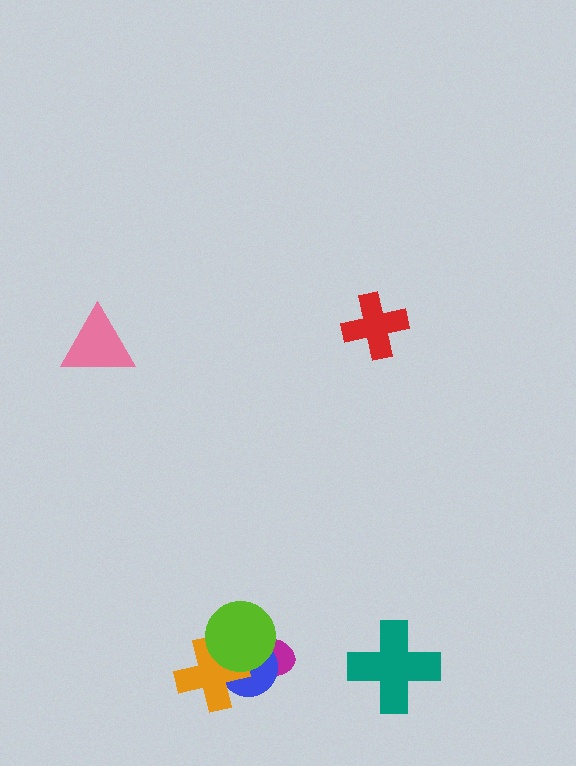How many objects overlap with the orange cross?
3 objects overlap with the orange cross.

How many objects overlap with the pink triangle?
0 objects overlap with the pink triangle.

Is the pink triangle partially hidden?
No, no other shape covers it.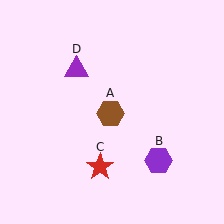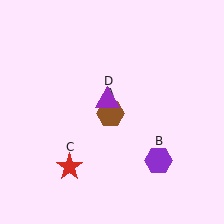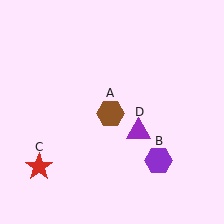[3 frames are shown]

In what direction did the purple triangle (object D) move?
The purple triangle (object D) moved down and to the right.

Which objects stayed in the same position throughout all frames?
Brown hexagon (object A) and purple hexagon (object B) remained stationary.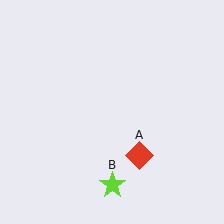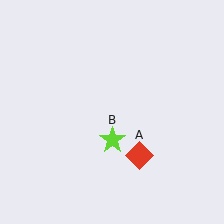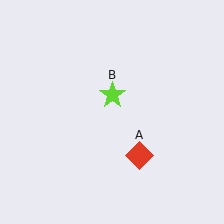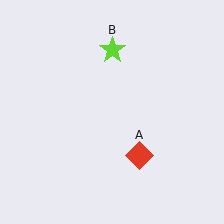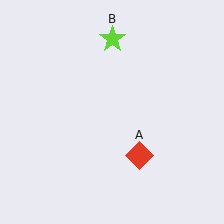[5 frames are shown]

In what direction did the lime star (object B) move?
The lime star (object B) moved up.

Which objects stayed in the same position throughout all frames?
Red diamond (object A) remained stationary.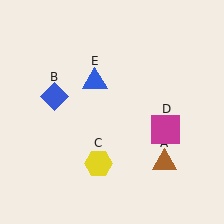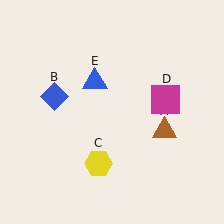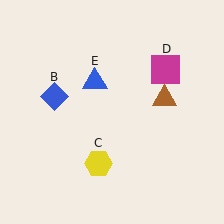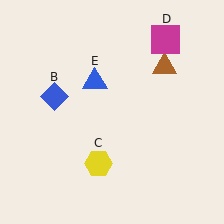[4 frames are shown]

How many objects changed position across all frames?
2 objects changed position: brown triangle (object A), magenta square (object D).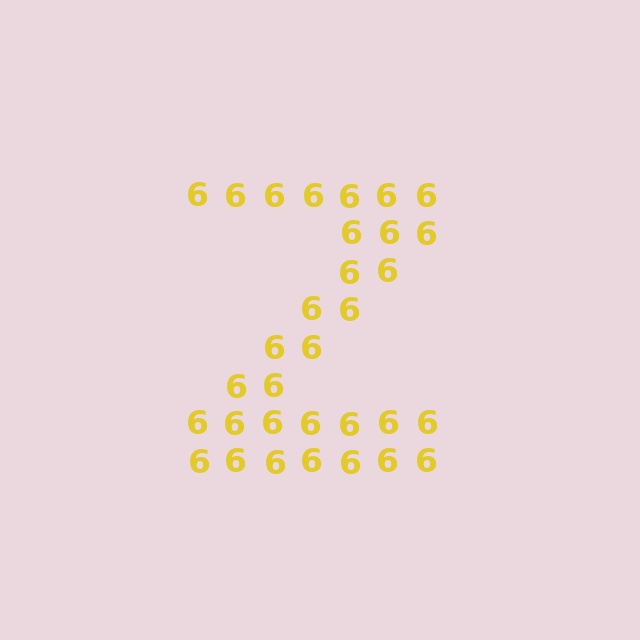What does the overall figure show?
The overall figure shows the letter Z.